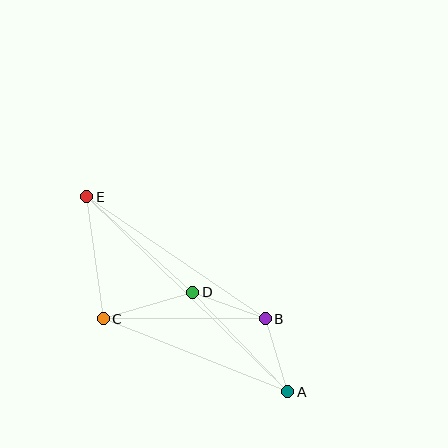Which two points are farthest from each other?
Points A and E are farthest from each other.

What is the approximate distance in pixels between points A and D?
The distance between A and D is approximately 137 pixels.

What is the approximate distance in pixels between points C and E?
The distance between C and E is approximately 123 pixels.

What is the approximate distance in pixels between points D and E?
The distance between D and E is approximately 143 pixels.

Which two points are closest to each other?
Points A and B are closest to each other.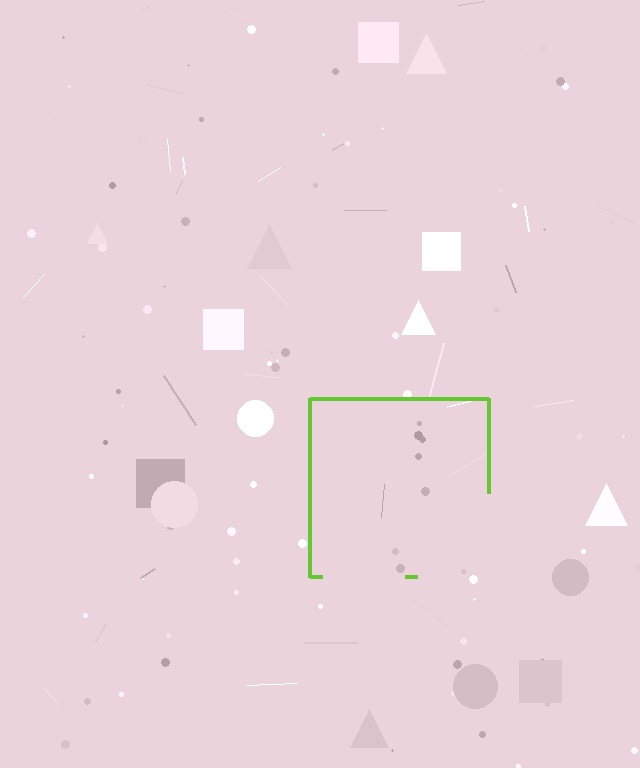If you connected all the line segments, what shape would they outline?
They would outline a square.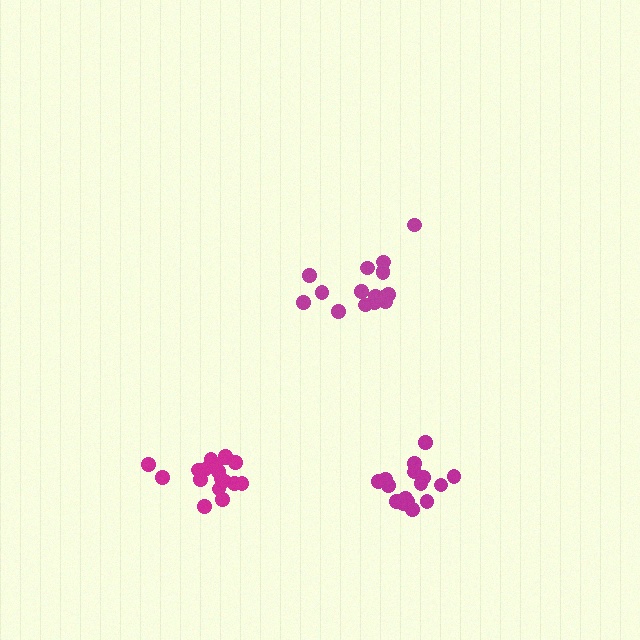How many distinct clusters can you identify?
There are 3 distinct clusters.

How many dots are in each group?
Group 1: 18 dots, Group 2: 16 dots, Group 3: 16 dots (50 total).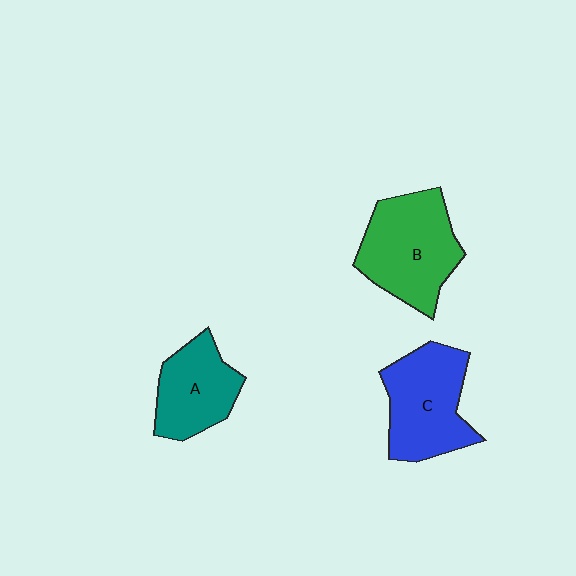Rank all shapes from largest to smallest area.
From largest to smallest: B (green), C (blue), A (teal).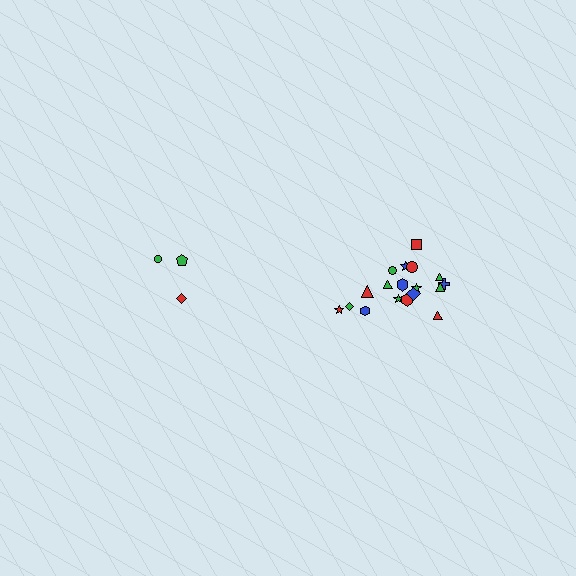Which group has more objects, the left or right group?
The right group.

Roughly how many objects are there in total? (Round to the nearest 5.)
Roughly 20 objects in total.